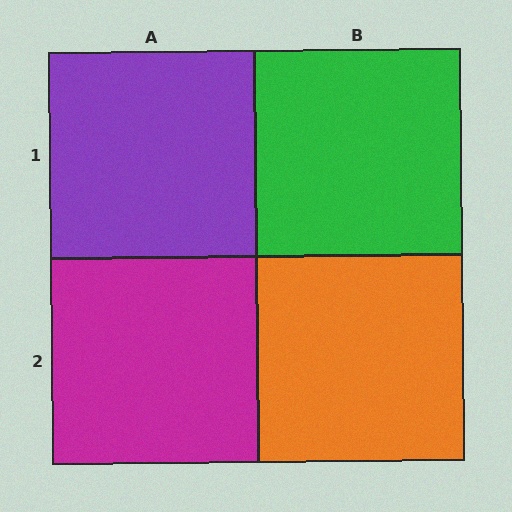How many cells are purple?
1 cell is purple.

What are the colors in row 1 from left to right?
Purple, green.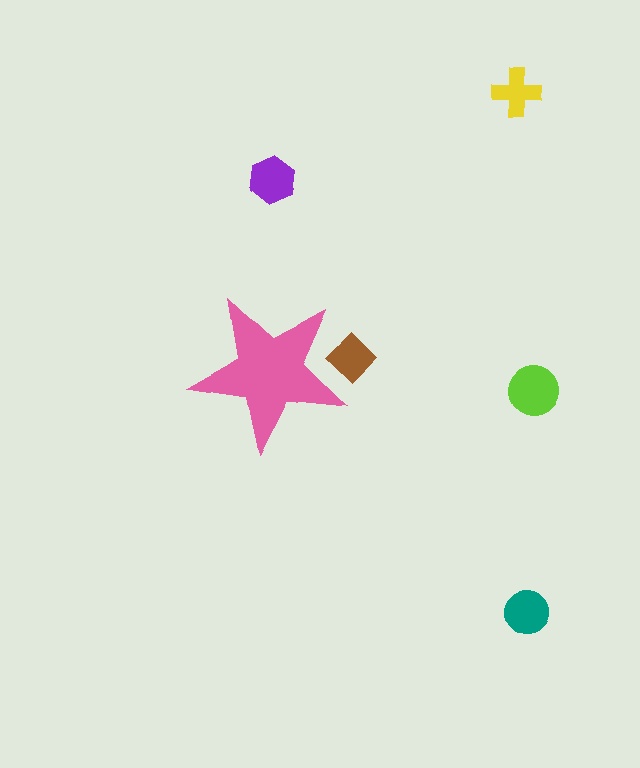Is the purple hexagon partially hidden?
No, the purple hexagon is fully visible.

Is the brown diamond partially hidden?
Yes, the brown diamond is partially hidden behind the pink star.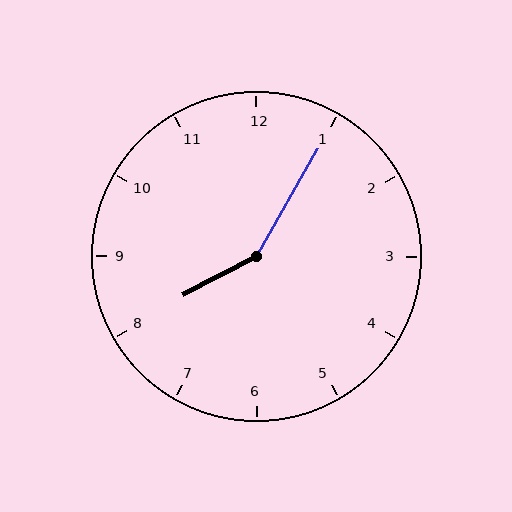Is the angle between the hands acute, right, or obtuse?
It is obtuse.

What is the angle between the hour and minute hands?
Approximately 148 degrees.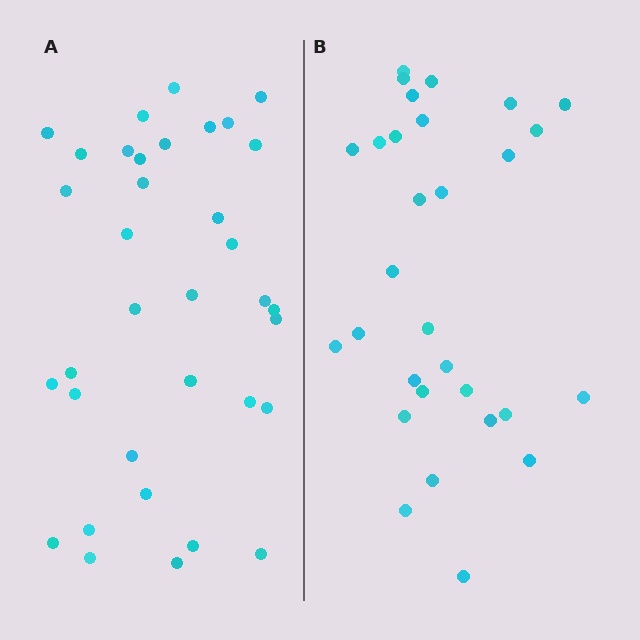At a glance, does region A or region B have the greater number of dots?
Region A (the left region) has more dots.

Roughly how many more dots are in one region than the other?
Region A has about 5 more dots than region B.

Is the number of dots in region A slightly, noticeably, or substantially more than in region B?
Region A has only slightly more — the two regions are fairly close. The ratio is roughly 1.2 to 1.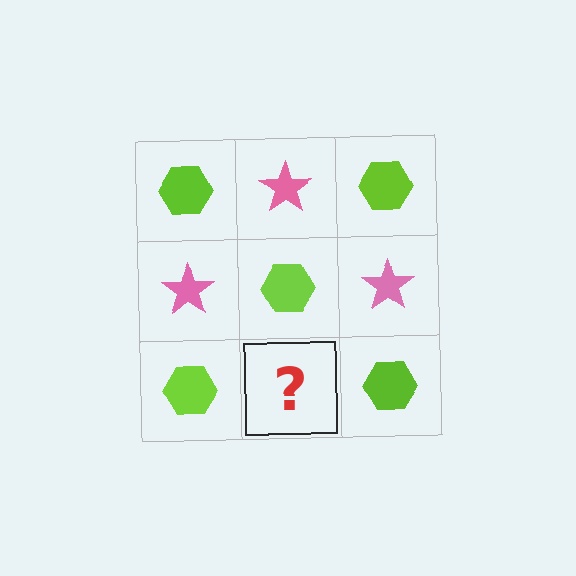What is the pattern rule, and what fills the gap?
The rule is that it alternates lime hexagon and pink star in a checkerboard pattern. The gap should be filled with a pink star.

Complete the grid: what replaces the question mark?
The question mark should be replaced with a pink star.